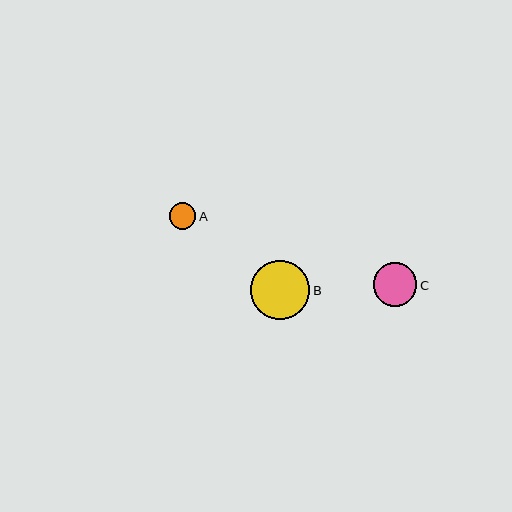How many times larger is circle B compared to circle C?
Circle B is approximately 1.4 times the size of circle C.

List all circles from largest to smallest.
From largest to smallest: B, C, A.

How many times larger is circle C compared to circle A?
Circle C is approximately 1.6 times the size of circle A.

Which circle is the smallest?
Circle A is the smallest with a size of approximately 27 pixels.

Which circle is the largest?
Circle B is the largest with a size of approximately 59 pixels.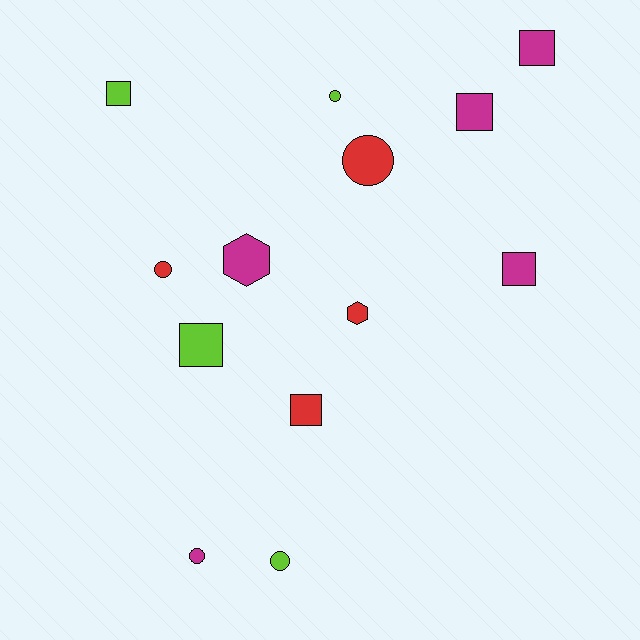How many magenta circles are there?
There is 1 magenta circle.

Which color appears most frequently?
Magenta, with 5 objects.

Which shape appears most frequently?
Square, with 6 objects.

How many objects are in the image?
There are 13 objects.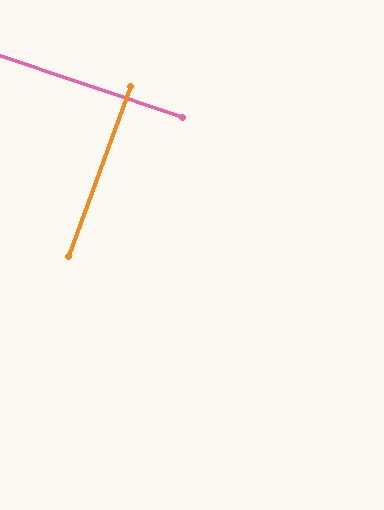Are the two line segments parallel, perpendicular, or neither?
Perpendicular — they meet at approximately 88°.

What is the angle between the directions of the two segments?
Approximately 88 degrees.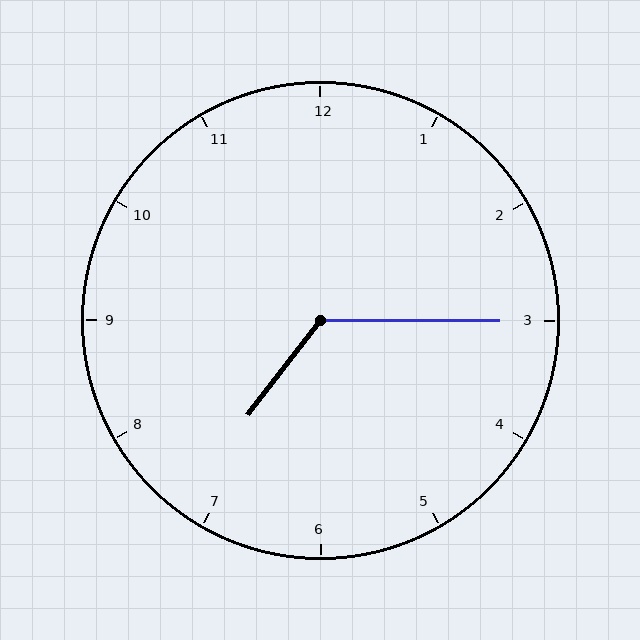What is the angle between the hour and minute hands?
Approximately 128 degrees.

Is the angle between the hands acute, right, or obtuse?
It is obtuse.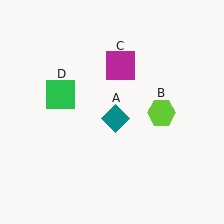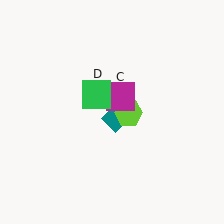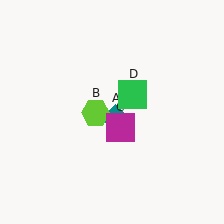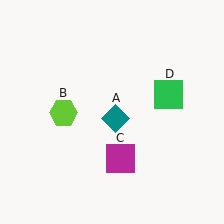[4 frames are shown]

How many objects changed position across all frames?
3 objects changed position: lime hexagon (object B), magenta square (object C), green square (object D).